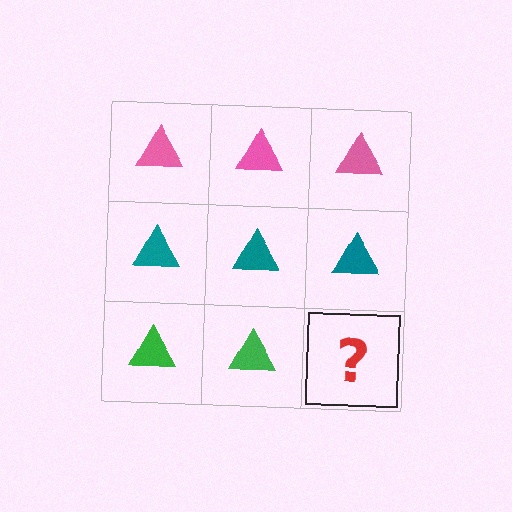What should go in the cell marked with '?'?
The missing cell should contain a green triangle.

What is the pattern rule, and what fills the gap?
The rule is that each row has a consistent color. The gap should be filled with a green triangle.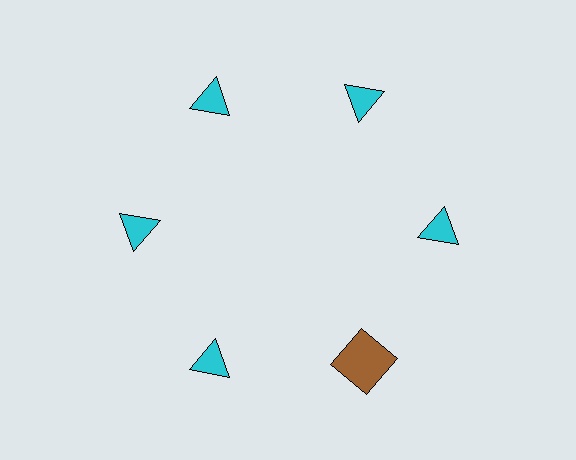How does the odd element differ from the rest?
It differs in both color (brown instead of cyan) and shape (square instead of triangle).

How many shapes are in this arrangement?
There are 6 shapes arranged in a ring pattern.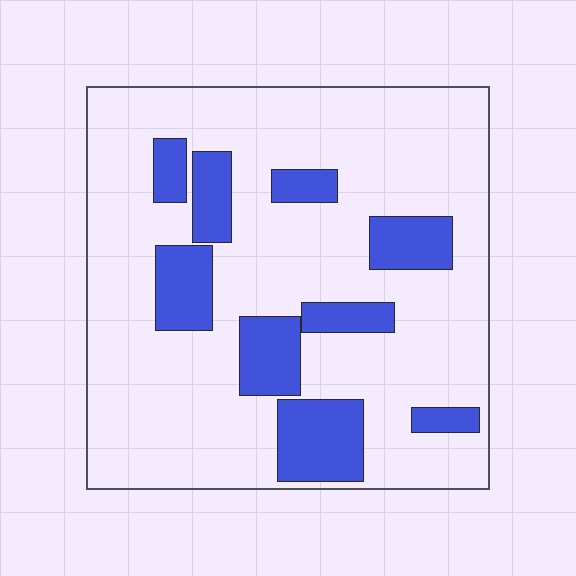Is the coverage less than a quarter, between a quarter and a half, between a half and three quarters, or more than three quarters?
Less than a quarter.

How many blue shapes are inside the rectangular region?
9.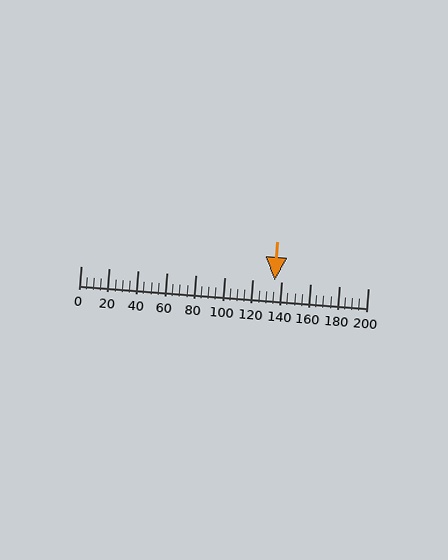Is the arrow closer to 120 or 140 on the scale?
The arrow is closer to 140.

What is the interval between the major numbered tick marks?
The major tick marks are spaced 20 units apart.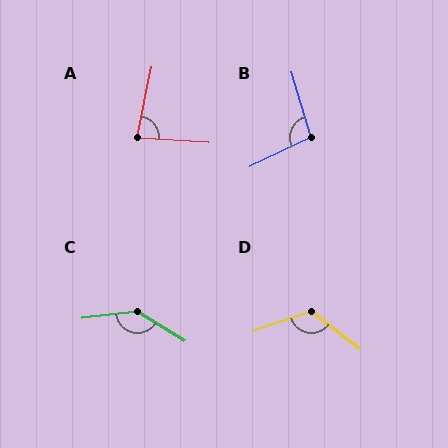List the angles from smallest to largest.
A (82°), B (99°), D (124°), C (142°).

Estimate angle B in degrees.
Approximately 99 degrees.